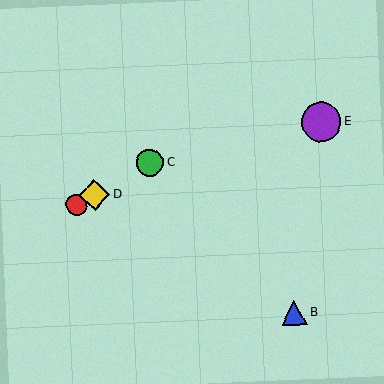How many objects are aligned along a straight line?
3 objects (A, C, D) are aligned along a straight line.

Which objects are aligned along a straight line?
Objects A, C, D are aligned along a straight line.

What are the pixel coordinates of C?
Object C is at (150, 163).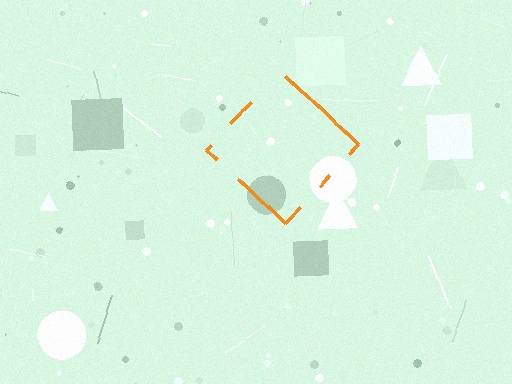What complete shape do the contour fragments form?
The contour fragments form a diamond.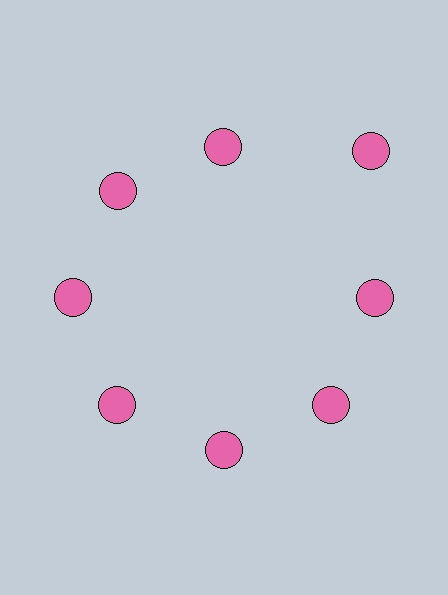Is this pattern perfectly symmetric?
No. The 8 pink circles are arranged in a ring, but one element near the 2 o'clock position is pushed outward from the center, breaking the 8-fold rotational symmetry.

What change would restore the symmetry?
The symmetry would be restored by moving it inward, back onto the ring so that all 8 circles sit at equal angles and equal distance from the center.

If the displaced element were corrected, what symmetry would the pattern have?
It would have 8-fold rotational symmetry — the pattern would map onto itself every 45 degrees.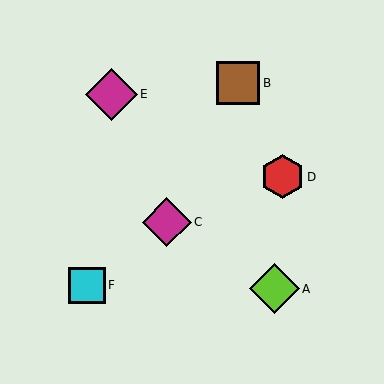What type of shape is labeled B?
Shape B is a brown square.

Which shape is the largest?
The magenta diamond (labeled E) is the largest.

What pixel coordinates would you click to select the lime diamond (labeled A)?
Click at (274, 289) to select the lime diamond A.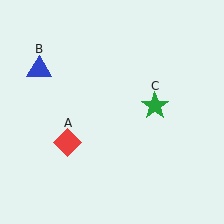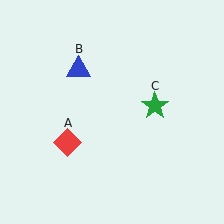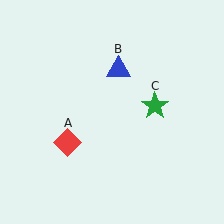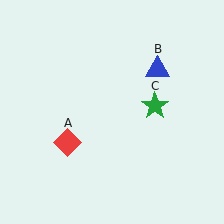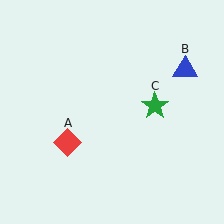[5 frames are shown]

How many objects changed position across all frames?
1 object changed position: blue triangle (object B).